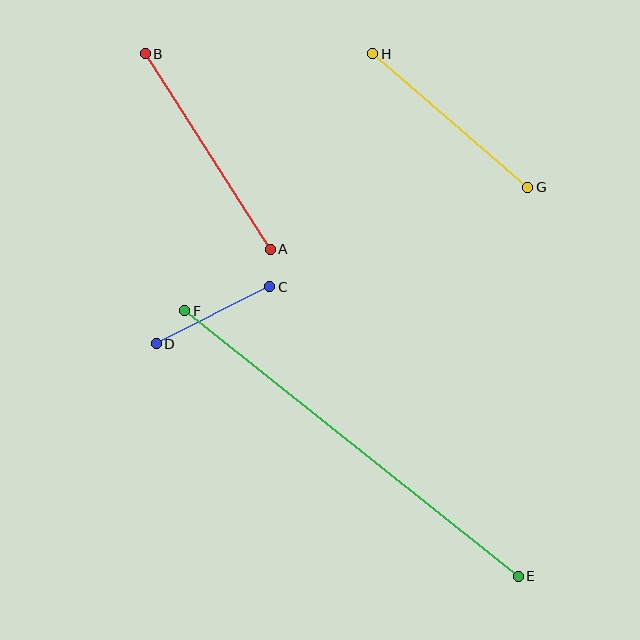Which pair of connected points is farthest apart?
Points E and F are farthest apart.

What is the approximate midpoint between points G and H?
The midpoint is at approximately (450, 120) pixels.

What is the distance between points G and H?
The distance is approximately 205 pixels.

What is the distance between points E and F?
The distance is approximately 427 pixels.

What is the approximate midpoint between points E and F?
The midpoint is at approximately (351, 443) pixels.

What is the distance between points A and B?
The distance is approximately 232 pixels.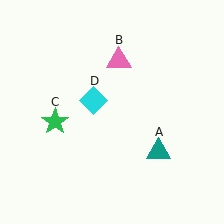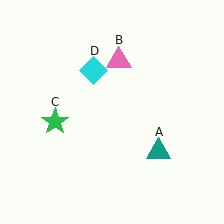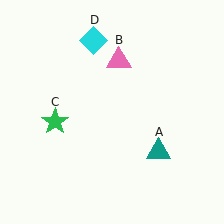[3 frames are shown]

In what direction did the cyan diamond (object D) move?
The cyan diamond (object D) moved up.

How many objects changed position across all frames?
1 object changed position: cyan diamond (object D).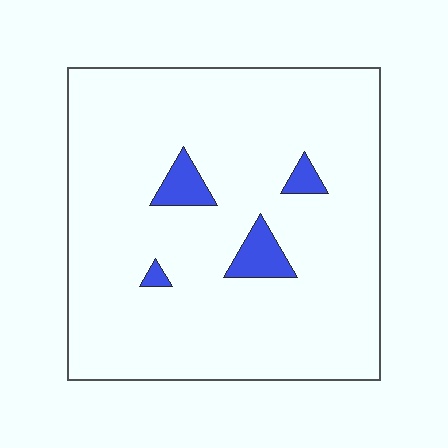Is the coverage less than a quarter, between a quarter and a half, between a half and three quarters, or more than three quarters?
Less than a quarter.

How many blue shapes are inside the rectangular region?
4.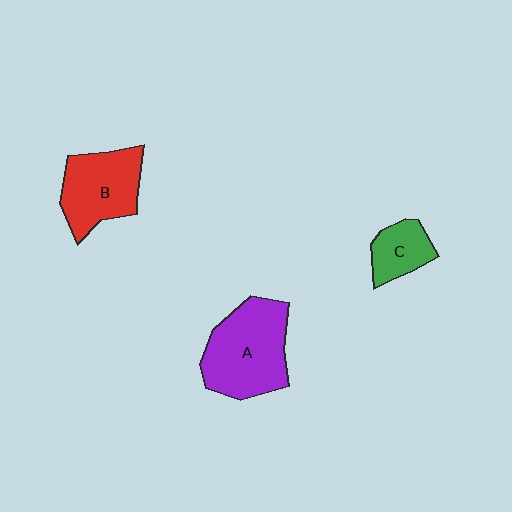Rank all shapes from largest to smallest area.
From largest to smallest: A (purple), B (red), C (green).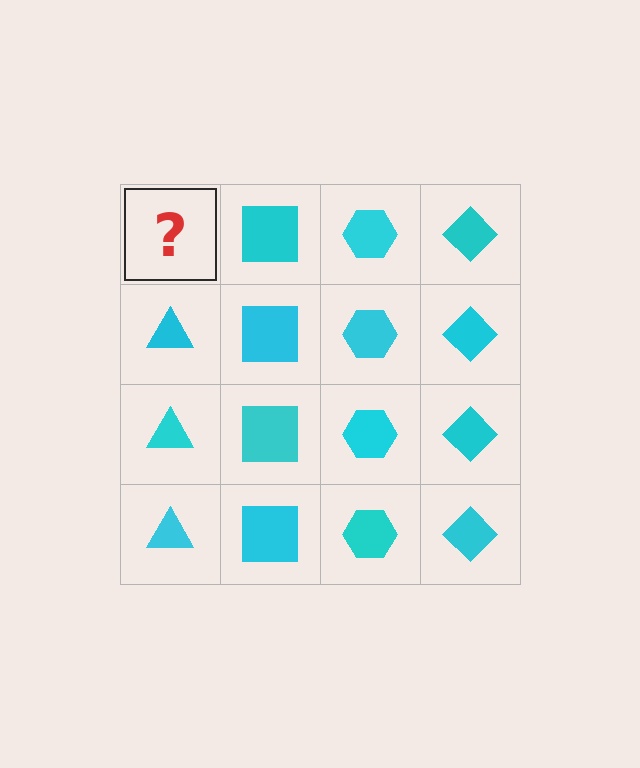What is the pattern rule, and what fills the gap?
The rule is that each column has a consistent shape. The gap should be filled with a cyan triangle.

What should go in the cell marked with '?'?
The missing cell should contain a cyan triangle.